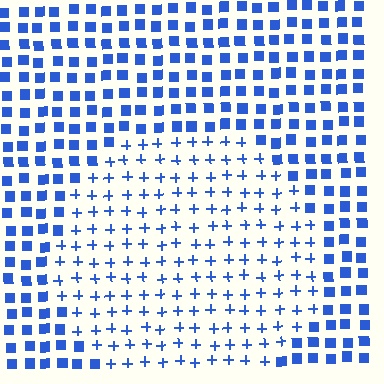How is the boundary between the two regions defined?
The boundary is defined by a change in element shape: plus signs inside vs. squares outside. All elements share the same color and spacing.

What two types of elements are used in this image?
The image uses plus signs inside the circle region and squares outside it.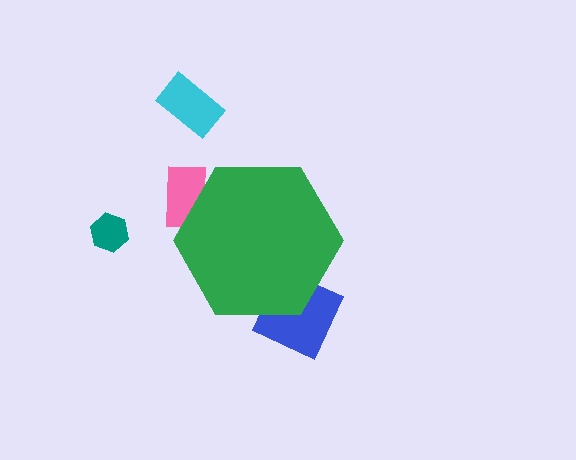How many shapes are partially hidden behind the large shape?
3 shapes are partially hidden.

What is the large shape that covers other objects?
A green hexagon.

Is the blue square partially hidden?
Yes, the blue square is partially hidden behind the green hexagon.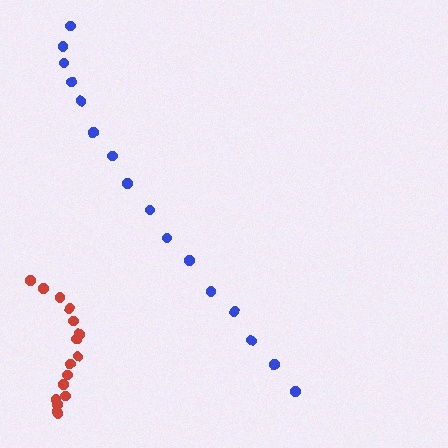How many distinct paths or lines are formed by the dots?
There are 2 distinct paths.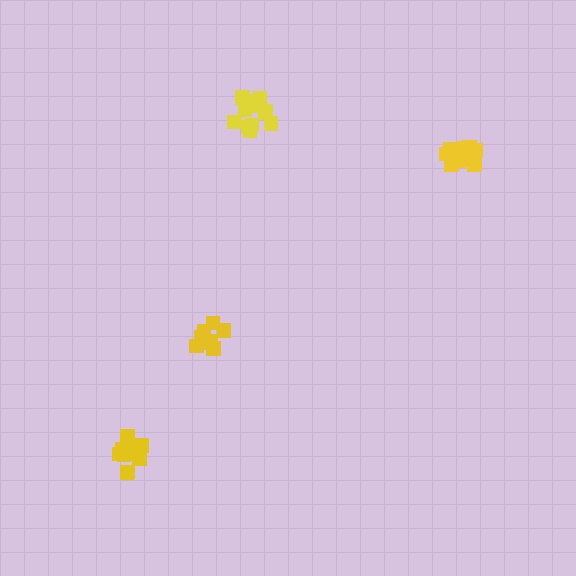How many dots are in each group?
Group 1: 8 dots, Group 2: 12 dots, Group 3: 11 dots, Group 4: 14 dots (45 total).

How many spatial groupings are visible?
There are 4 spatial groupings.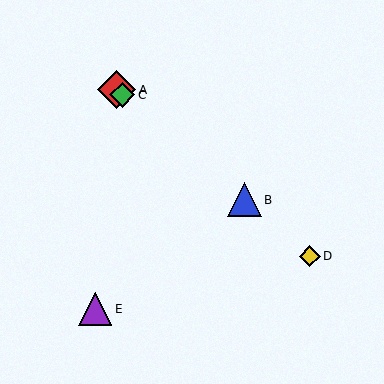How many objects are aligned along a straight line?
4 objects (A, B, C, D) are aligned along a straight line.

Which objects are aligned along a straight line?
Objects A, B, C, D are aligned along a straight line.